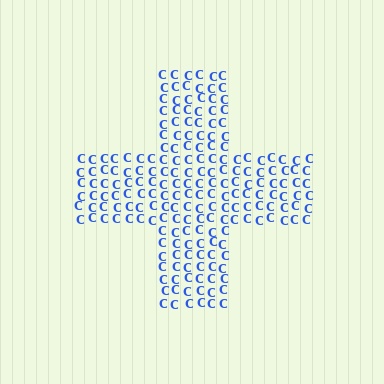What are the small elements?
The small elements are letter C's.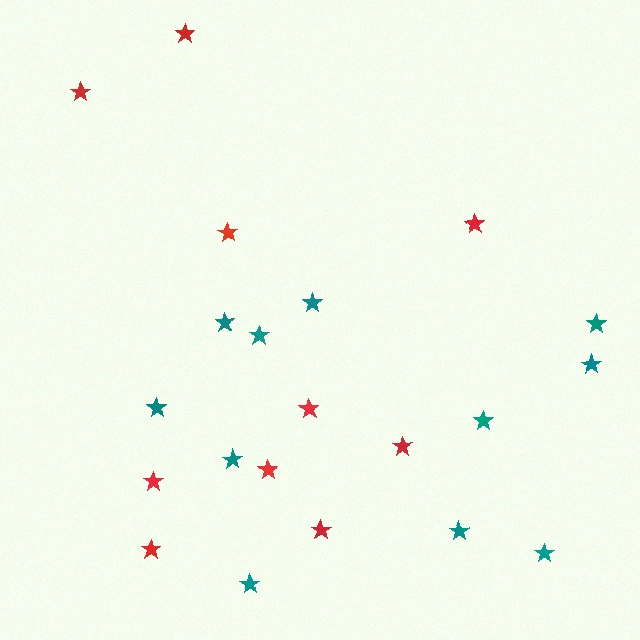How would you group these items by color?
There are 2 groups: one group of red stars (10) and one group of teal stars (11).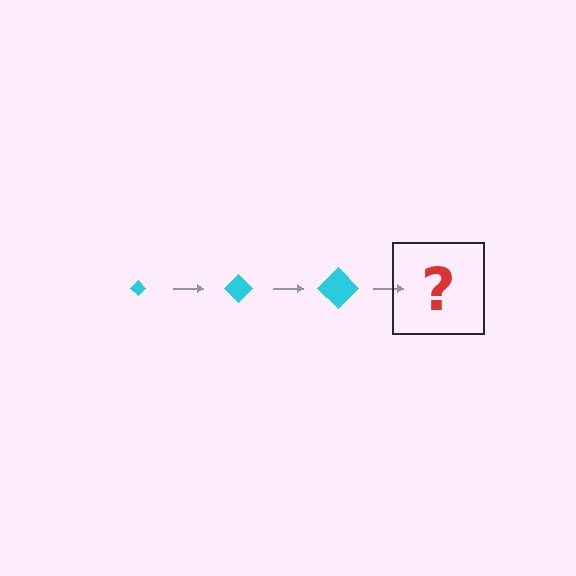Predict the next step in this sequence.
The next step is a cyan diamond, larger than the previous one.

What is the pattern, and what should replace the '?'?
The pattern is that the diamond gets progressively larger each step. The '?' should be a cyan diamond, larger than the previous one.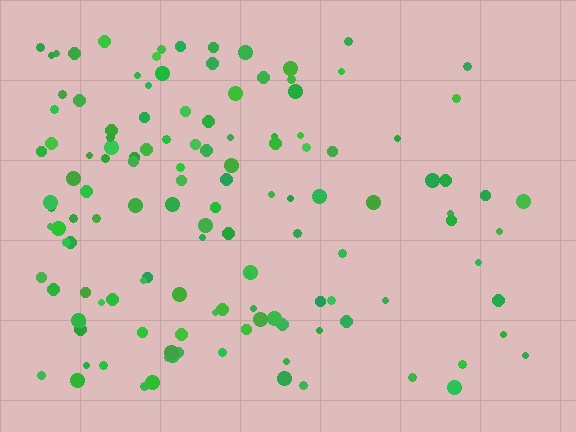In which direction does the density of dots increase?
From right to left, with the left side densest.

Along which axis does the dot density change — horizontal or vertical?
Horizontal.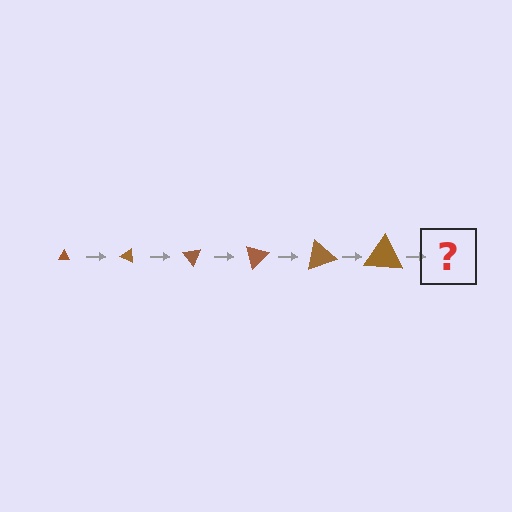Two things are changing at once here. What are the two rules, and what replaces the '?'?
The two rules are that the triangle grows larger each step and it rotates 25 degrees each step. The '?' should be a triangle, larger than the previous one and rotated 150 degrees from the start.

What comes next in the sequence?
The next element should be a triangle, larger than the previous one and rotated 150 degrees from the start.